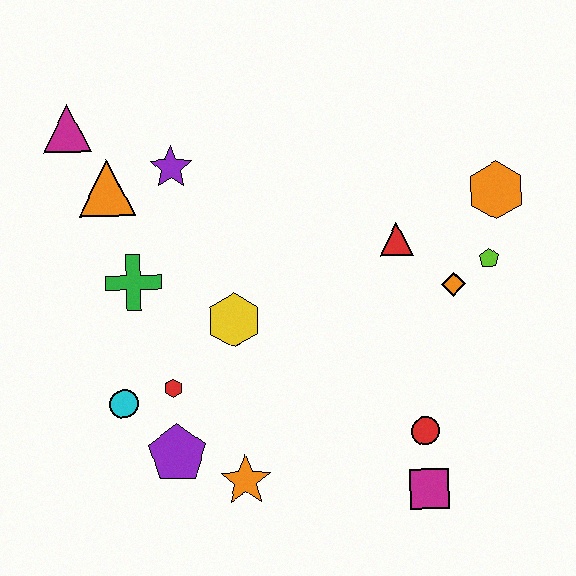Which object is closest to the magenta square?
The red circle is closest to the magenta square.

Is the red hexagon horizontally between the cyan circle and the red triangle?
Yes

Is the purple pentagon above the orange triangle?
No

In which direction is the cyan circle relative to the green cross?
The cyan circle is below the green cross.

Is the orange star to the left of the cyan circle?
No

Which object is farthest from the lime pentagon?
The magenta triangle is farthest from the lime pentagon.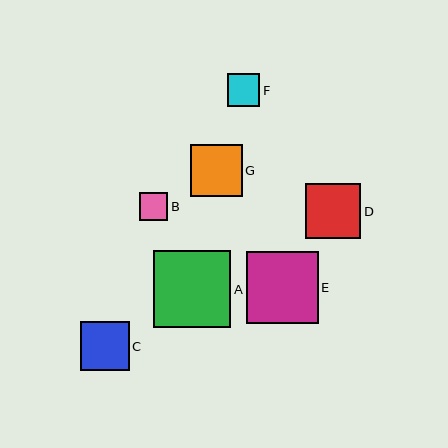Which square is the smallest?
Square B is the smallest with a size of approximately 28 pixels.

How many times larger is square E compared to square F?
Square E is approximately 2.2 times the size of square F.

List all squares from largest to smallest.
From largest to smallest: A, E, D, G, C, F, B.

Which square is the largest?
Square A is the largest with a size of approximately 77 pixels.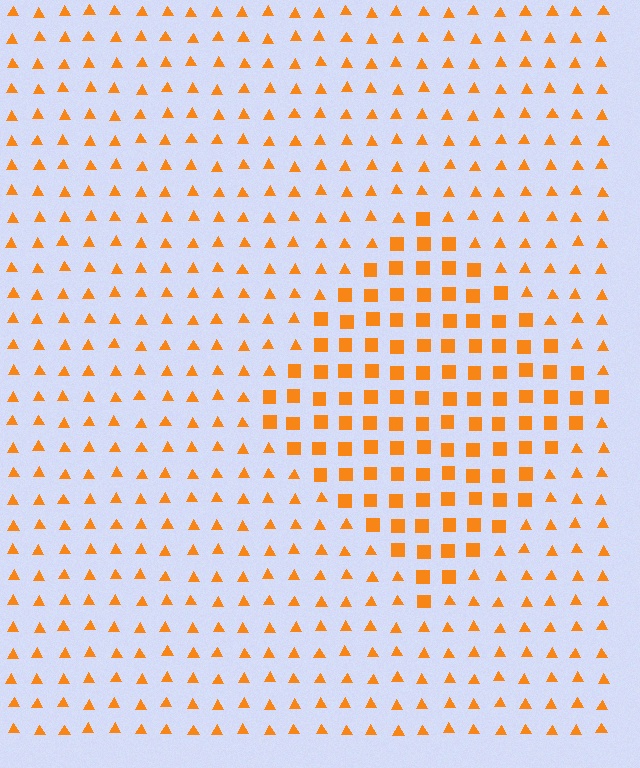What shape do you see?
I see a diamond.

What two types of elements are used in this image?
The image uses squares inside the diamond region and triangles outside it.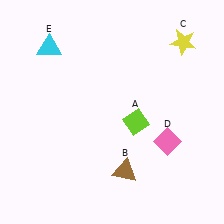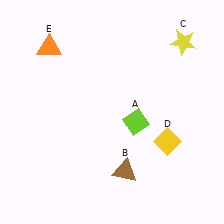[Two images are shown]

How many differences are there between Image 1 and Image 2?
There are 2 differences between the two images.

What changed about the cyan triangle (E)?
In Image 1, E is cyan. In Image 2, it changed to orange.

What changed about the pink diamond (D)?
In Image 1, D is pink. In Image 2, it changed to yellow.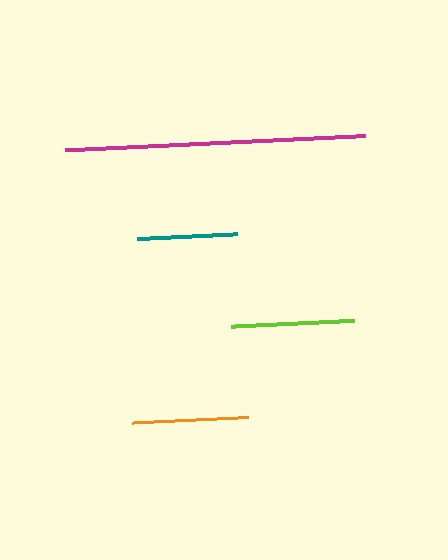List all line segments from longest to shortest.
From longest to shortest: magenta, lime, orange, teal.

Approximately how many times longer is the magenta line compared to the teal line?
The magenta line is approximately 3.0 times the length of the teal line.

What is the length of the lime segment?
The lime segment is approximately 123 pixels long.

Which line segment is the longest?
The magenta line is the longest at approximately 300 pixels.